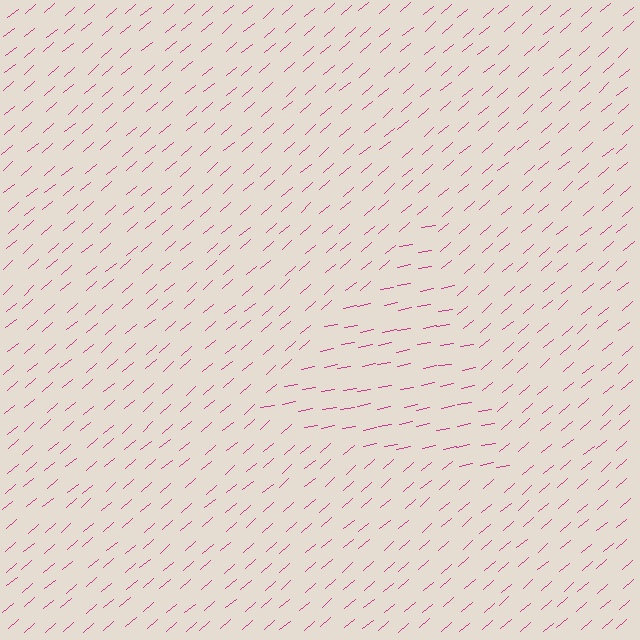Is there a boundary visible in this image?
Yes, there is a texture boundary formed by a change in line orientation.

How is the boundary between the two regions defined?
The boundary is defined purely by a change in line orientation (approximately 30 degrees difference). All lines are the same color and thickness.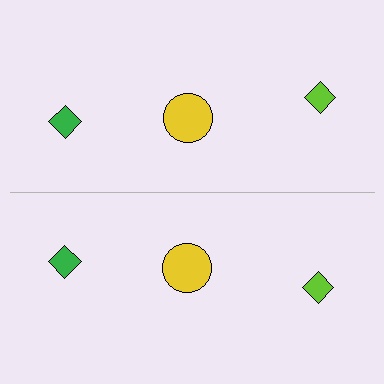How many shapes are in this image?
There are 6 shapes in this image.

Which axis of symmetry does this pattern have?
The pattern has a horizontal axis of symmetry running through the center of the image.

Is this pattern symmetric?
Yes, this pattern has bilateral (reflection) symmetry.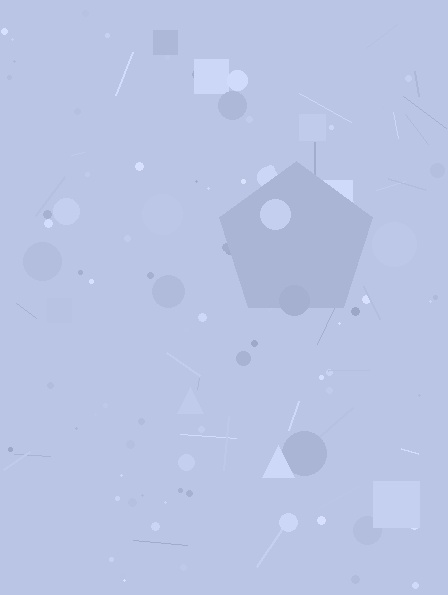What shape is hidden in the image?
A pentagon is hidden in the image.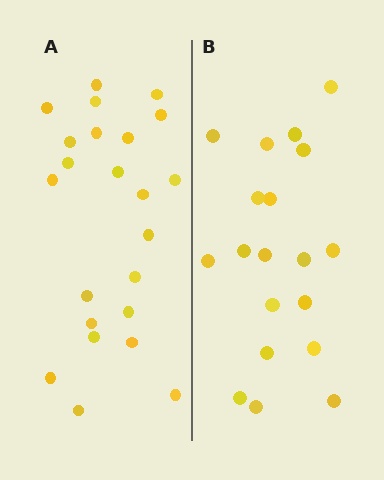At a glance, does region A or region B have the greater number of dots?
Region A (the left region) has more dots.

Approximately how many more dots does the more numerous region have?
Region A has about 4 more dots than region B.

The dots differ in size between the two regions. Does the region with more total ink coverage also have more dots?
No. Region B has more total ink coverage because its dots are larger, but region A actually contains more individual dots. Total area can be misleading — the number of items is what matters here.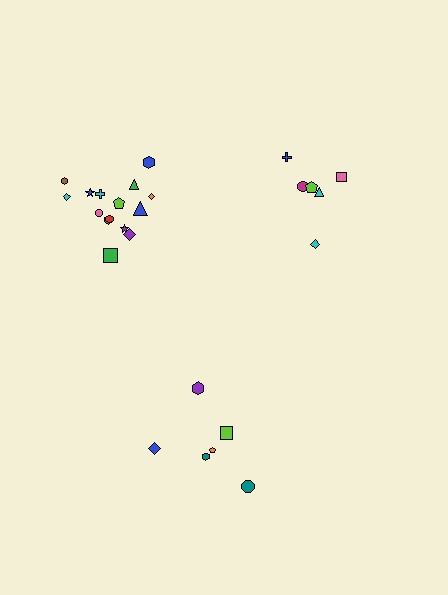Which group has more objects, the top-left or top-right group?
The top-left group.